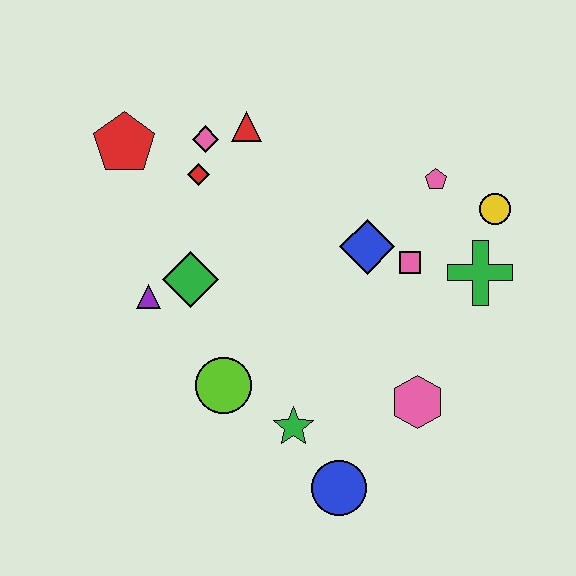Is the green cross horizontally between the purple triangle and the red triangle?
No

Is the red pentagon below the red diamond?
No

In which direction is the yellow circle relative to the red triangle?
The yellow circle is to the right of the red triangle.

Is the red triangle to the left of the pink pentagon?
Yes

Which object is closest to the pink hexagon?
The blue circle is closest to the pink hexagon.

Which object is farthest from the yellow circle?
The red pentagon is farthest from the yellow circle.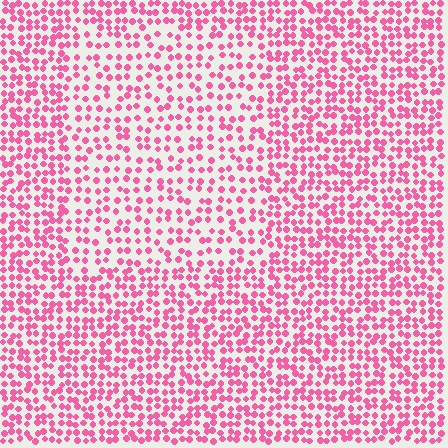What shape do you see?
I see a rectangle.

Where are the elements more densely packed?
The elements are more densely packed outside the rectangle boundary.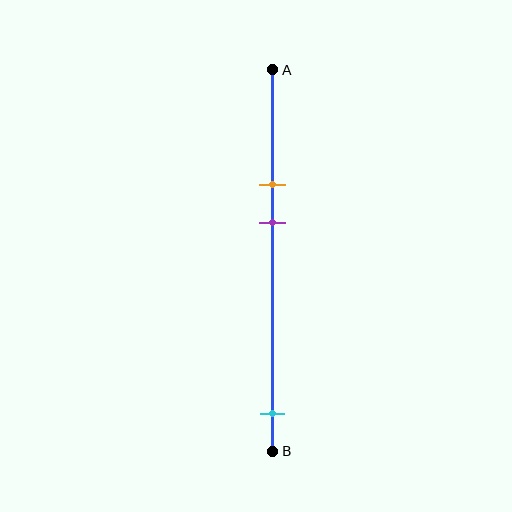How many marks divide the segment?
There are 3 marks dividing the segment.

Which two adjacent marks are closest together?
The orange and purple marks are the closest adjacent pair.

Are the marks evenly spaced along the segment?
No, the marks are not evenly spaced.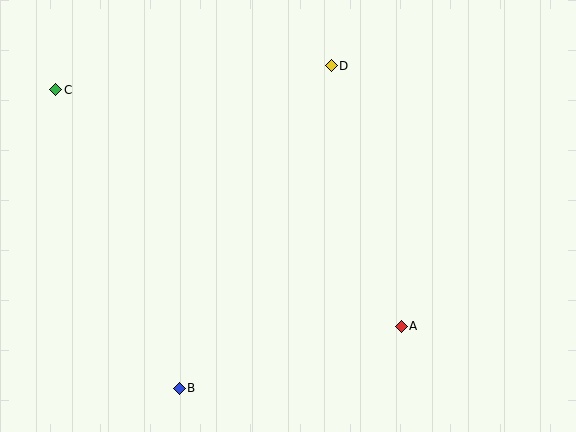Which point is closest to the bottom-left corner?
Point B is closest to the bottom-left corner.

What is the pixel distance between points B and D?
The distance between B and D is 357 pixels.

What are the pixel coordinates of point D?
Point D is at (331, 66).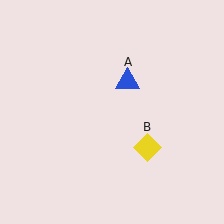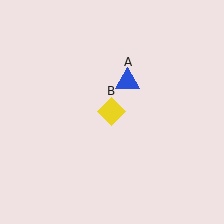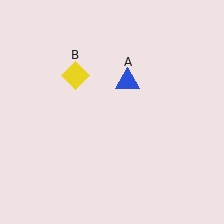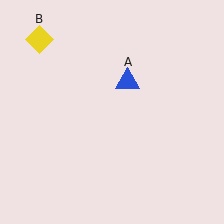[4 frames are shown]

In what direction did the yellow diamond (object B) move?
The yellow diamond (object B) moved up and to the left.